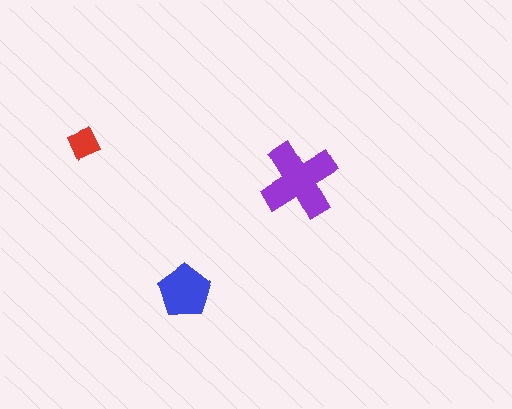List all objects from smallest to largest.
The red diamond, the blue pentagon, the purple cross.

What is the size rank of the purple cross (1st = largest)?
1st.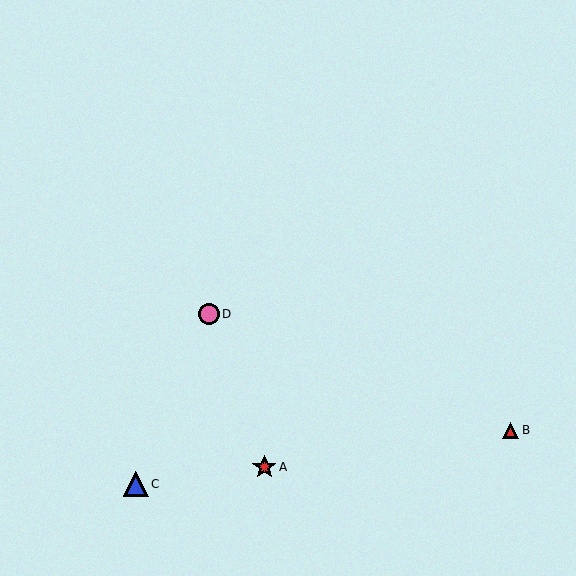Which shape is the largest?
The blue triangle (labeled C) is the largest.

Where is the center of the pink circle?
The center of the pink circle is at (209, 314).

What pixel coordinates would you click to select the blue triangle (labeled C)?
Click at (136, 484) to select the blue triangle C.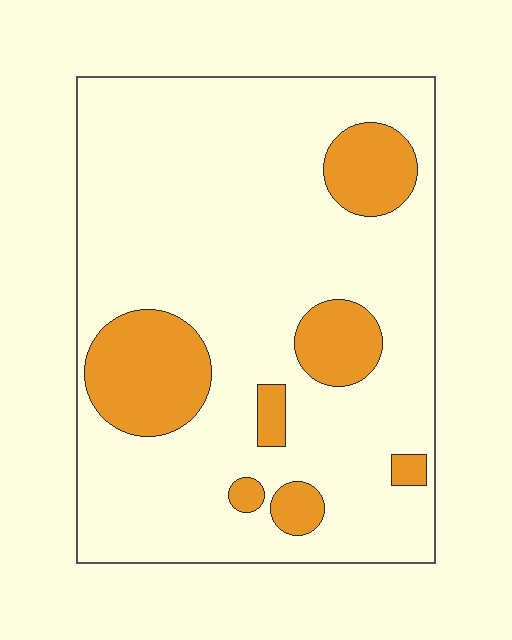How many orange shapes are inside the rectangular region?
7.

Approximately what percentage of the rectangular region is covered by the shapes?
Approximately 20%.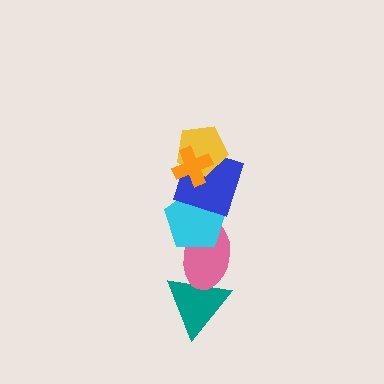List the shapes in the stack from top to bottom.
From top to bottom: the orange cross, the yellow pentagon, the blue square, the cyan pentagon, the pink ellipse, the teal triangle.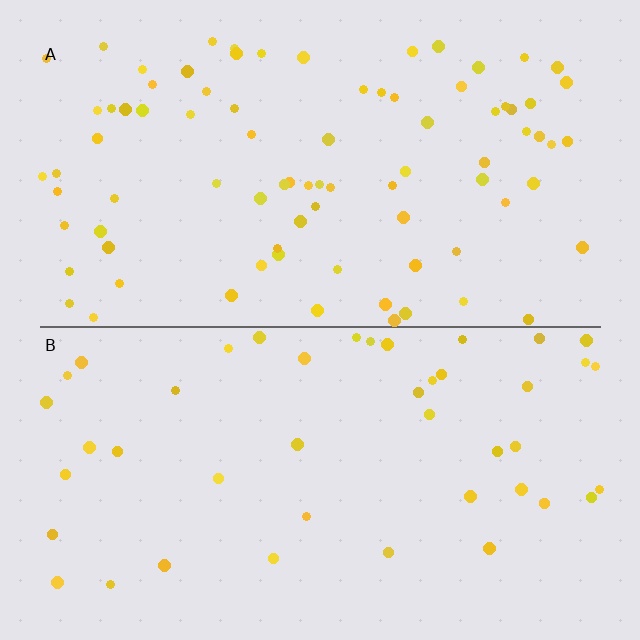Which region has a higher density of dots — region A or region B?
A (the top).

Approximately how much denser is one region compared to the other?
Approximately 1.9× — region A over region B.